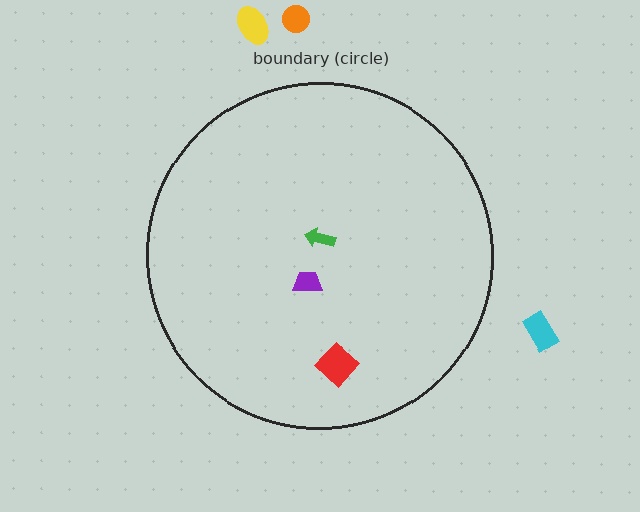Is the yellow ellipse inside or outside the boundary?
Outside.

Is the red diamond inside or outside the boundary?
Inside.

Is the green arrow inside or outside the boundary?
Inside.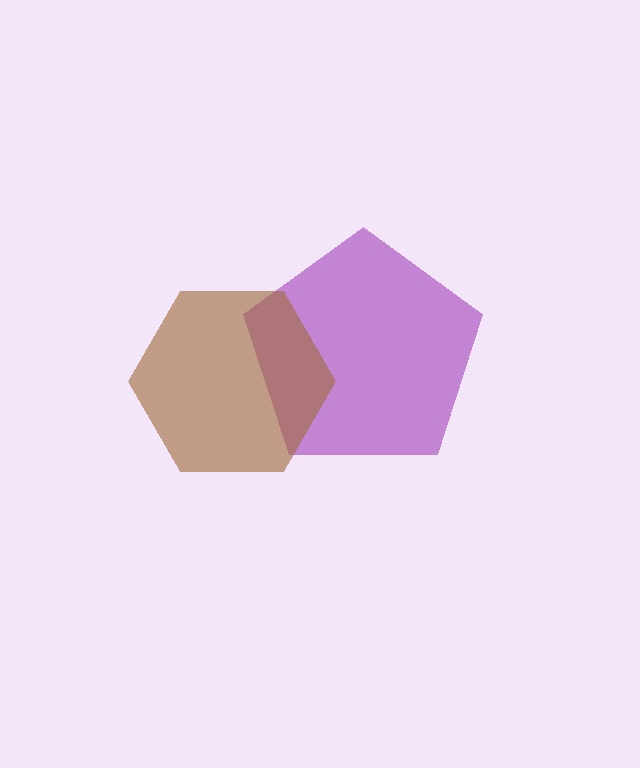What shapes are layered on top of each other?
The layered shapes are: a purple pentagon, a brown hexagon.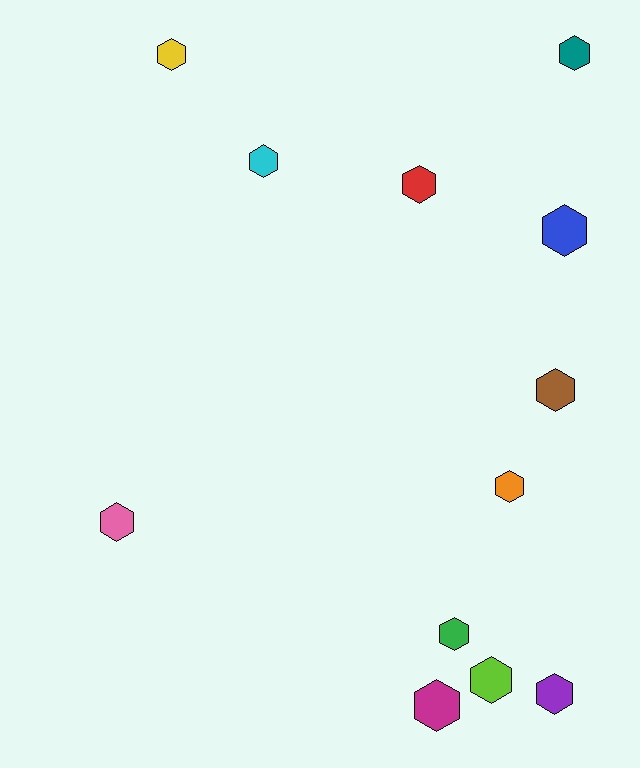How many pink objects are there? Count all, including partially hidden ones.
There is 1 pink object.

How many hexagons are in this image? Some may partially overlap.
There are 12 hexagons.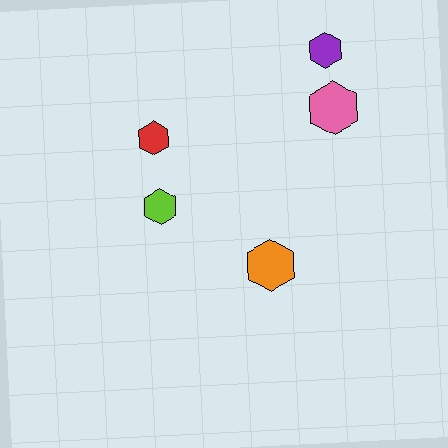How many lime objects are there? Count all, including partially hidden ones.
There is 1 lime object.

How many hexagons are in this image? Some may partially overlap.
There are 5 hexagons.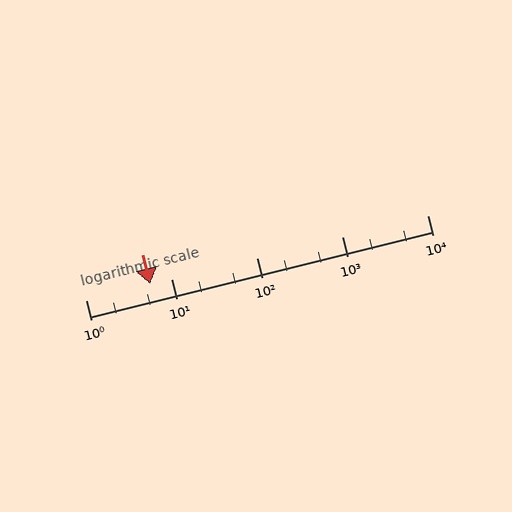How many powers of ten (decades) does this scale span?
The scale spans 4 decades, from 1 to 10000.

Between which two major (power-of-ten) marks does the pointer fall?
The pointer is between 1 and 10.